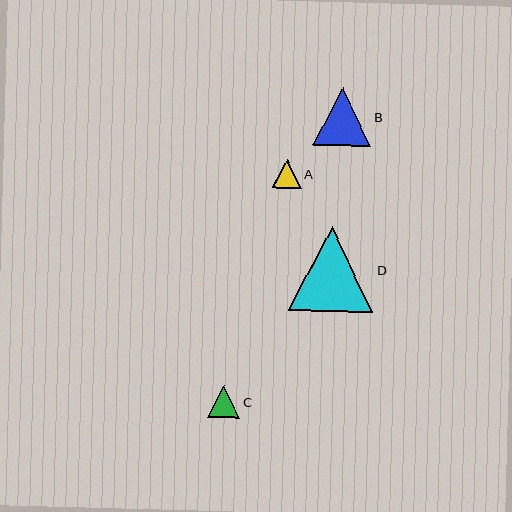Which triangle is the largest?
Triangle D is the largest with a size of approximately 84 pixels.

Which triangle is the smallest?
Triangle A is the smallest with a size of approximately 29 pixels.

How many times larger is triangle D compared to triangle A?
Triangle D is approximately 2.9 times the size of triangle A.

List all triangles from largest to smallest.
From largest to smallest: D, B, C, A.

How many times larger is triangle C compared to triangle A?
Triangle C is approximately 1.1 times the size of triangle A.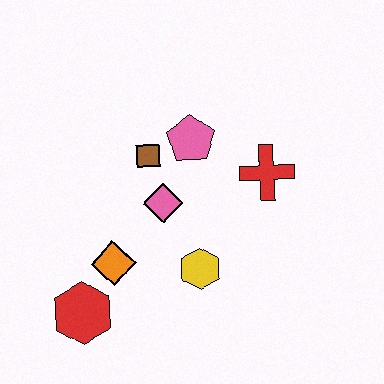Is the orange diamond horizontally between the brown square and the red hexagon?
Yes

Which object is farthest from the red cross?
The red hexagon is farthest from the red cross.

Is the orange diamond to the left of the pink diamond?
Yes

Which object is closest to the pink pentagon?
The brown square is closest to the pink pentagon.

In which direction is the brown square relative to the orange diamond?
The brown square is above the orange diamond.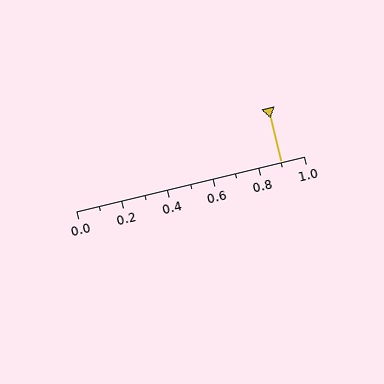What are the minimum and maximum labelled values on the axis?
The axis runs from 0.0 to 1.0.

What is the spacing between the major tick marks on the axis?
The major ticks are spaced 0.2 apart.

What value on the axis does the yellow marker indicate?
The marker indicates approximately 0.9.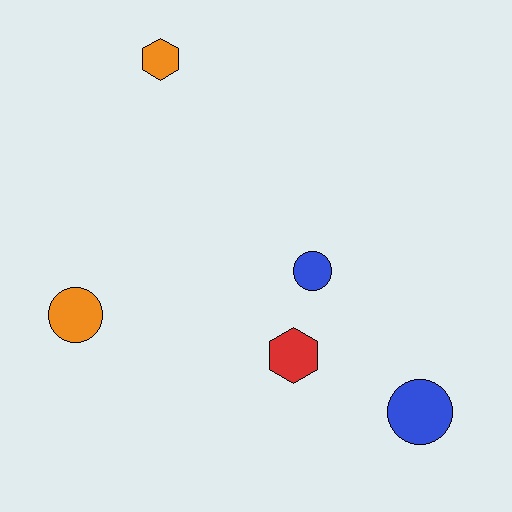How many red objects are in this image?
There is 1 red object.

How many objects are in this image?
There are 5 objects.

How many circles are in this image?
There are 3 circles.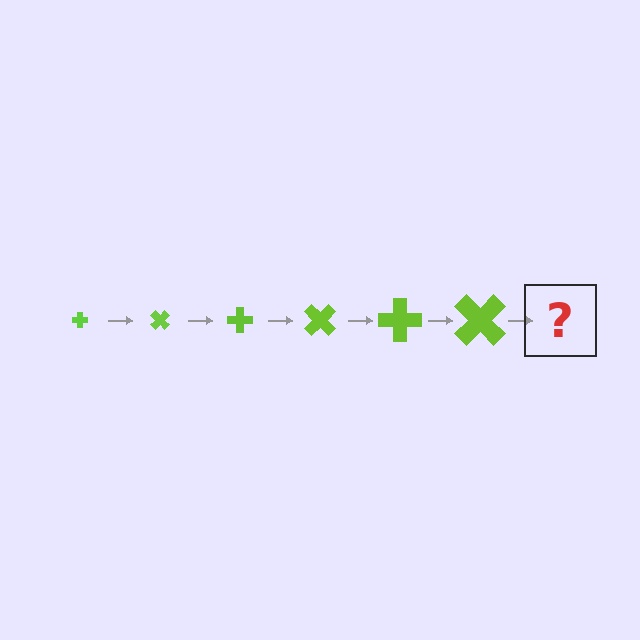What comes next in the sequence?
The next element should be a cross, larger than the previous one and rotated 270 degrees from the start.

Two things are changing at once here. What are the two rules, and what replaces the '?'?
The two rules are that the cross grows larger each step and it rotates 45 degrees each step. The '?' should be a cross, larger than the previous one and rotated 270 degrees from the start.